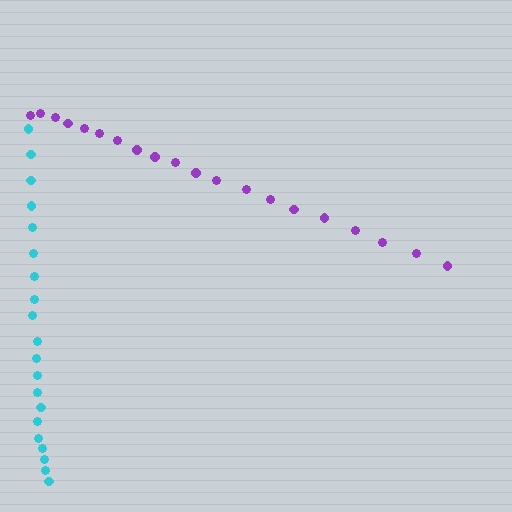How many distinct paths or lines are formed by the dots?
There are 2 distinct paths.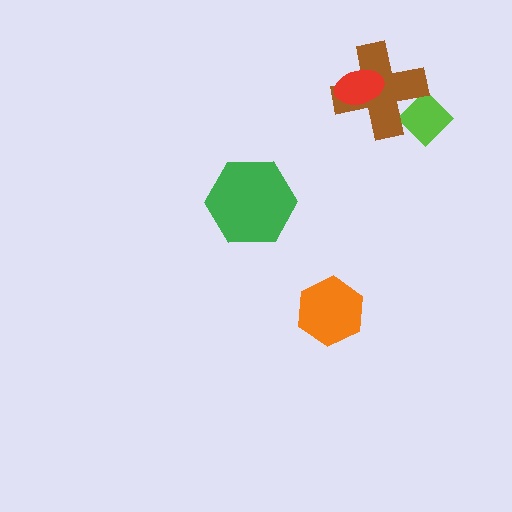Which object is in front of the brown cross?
The red ellipse is in front of the brown cross.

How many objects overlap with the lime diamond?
1 object overlaps with the lime diamond.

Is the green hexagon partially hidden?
No, no other shape covers it.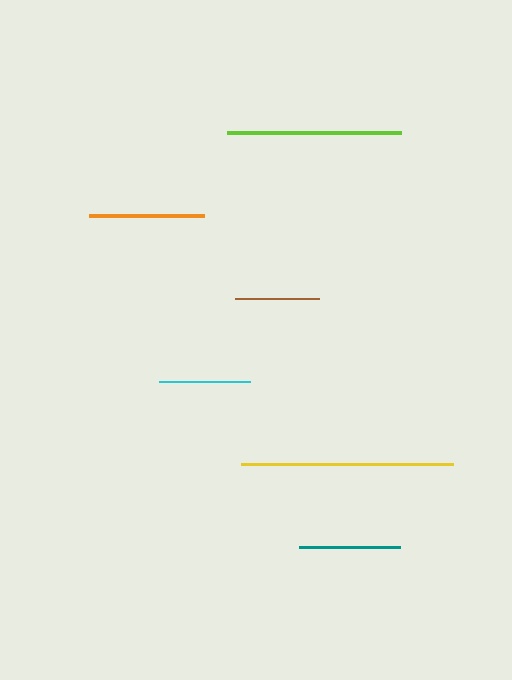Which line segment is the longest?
The yellow line is the longest at approximately 212 pixels.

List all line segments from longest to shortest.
From longest to shortest: yellow, lime, orange, teal, cyan, brown.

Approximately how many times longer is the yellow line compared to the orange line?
The yellow line is approximately 1.8 times the length of the orange line.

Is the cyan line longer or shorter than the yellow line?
The yellow line is longer than the cyan line.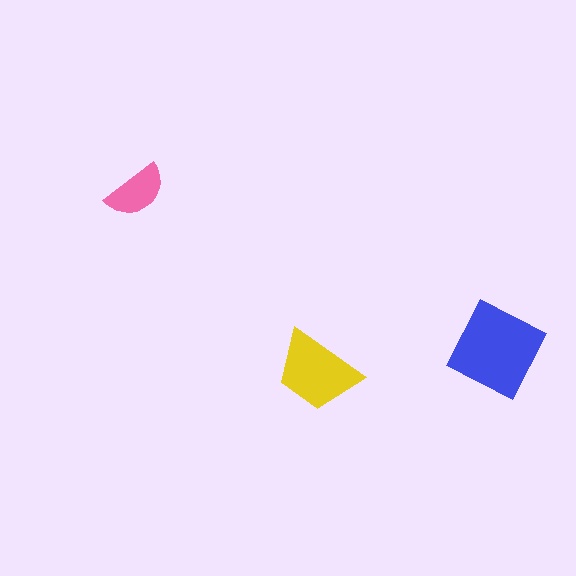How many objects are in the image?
There are 3 objects in the image.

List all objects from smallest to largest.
The pink semicircle, the yellow trapezoid, the blue square.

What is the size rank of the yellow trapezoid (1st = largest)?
2nd.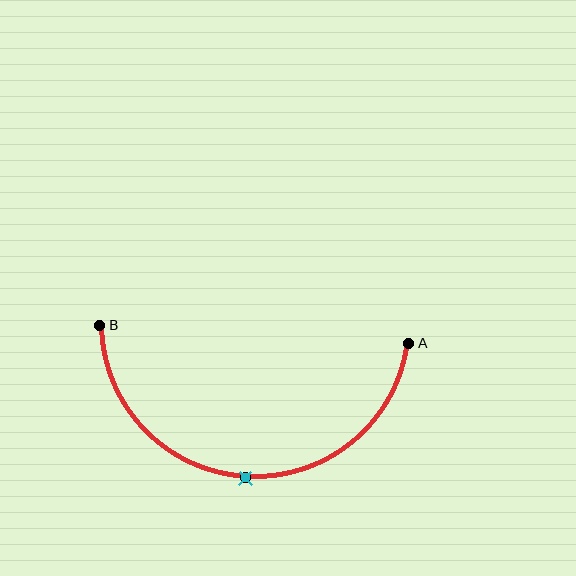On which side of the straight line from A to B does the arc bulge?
The arc bulges below the straight line connecting A and B.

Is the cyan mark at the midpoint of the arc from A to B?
Yes. The cyan mark lies on the arc at equal arc-length from both A and B — it is the arc midpoint.